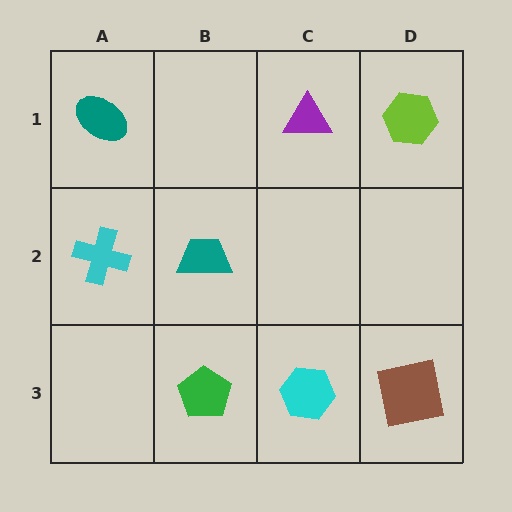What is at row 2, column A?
A cyan cross.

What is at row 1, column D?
A lime hexagon.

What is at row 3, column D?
A brown square.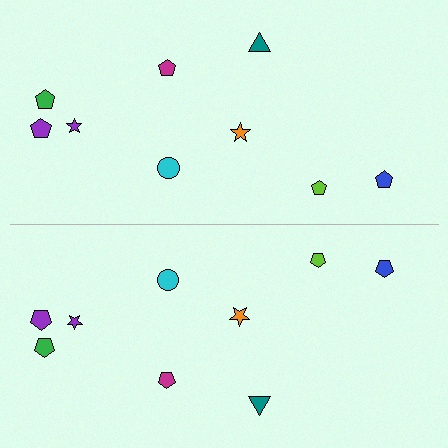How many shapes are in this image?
There are 18 shapes in this image.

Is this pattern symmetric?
Yes, this pattern has bilateral (reflection) symmetry.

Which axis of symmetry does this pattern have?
The pattern has a horizontal axis of symmetry running through the center of the image.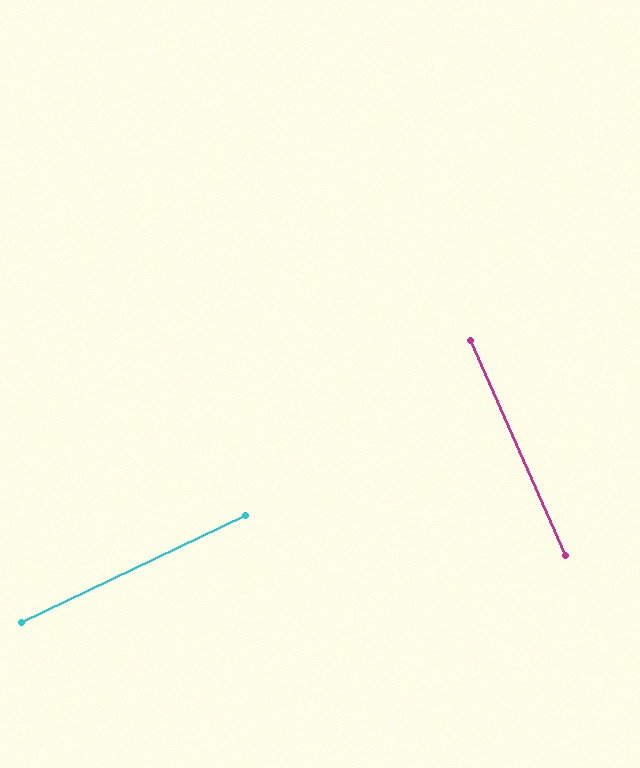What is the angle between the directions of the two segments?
Approximately 89 degrees.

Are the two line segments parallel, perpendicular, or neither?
Perpendicular — they meet at approximately 89°.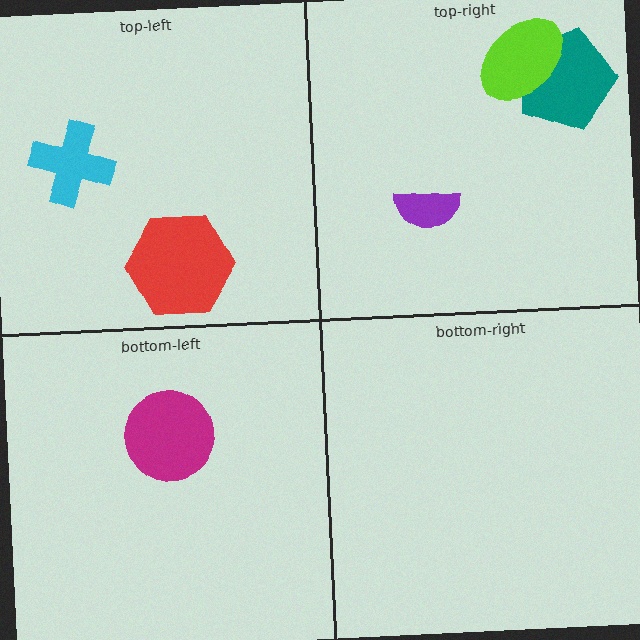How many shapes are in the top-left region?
2.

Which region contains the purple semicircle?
The top-right region.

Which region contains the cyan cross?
The top-left region.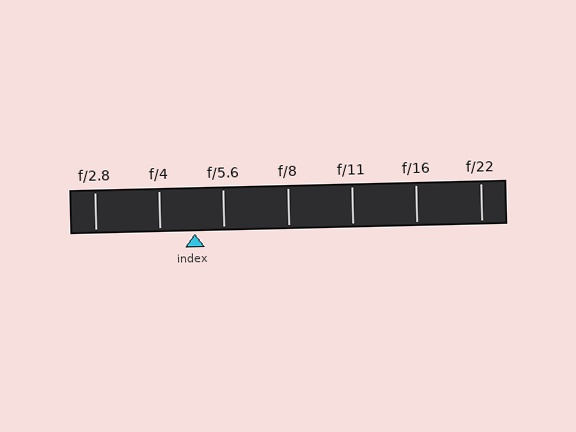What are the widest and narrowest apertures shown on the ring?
The widest aperture shown is f/2.8 and the narrowest is f/22.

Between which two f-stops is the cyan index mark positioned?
The index mark is between f/4 and f/5.6.